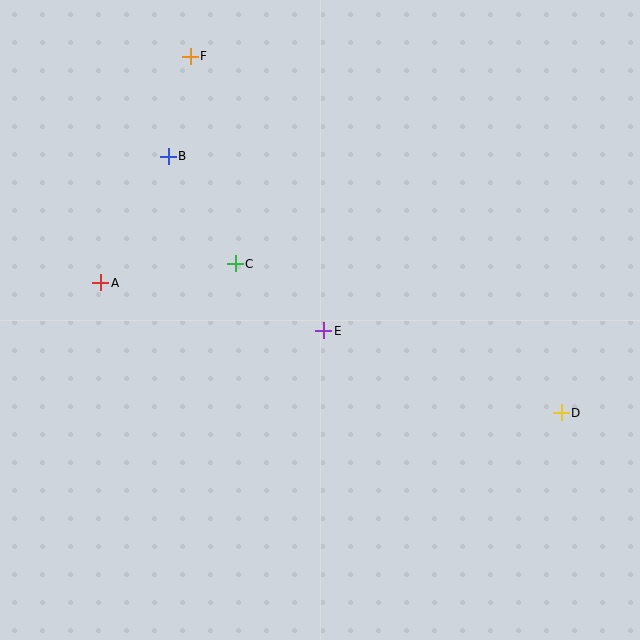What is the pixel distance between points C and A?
The distance between C and A is 136 pixels.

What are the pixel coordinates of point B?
Point B is at (168, 156).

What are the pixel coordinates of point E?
Point E is at (324, 331).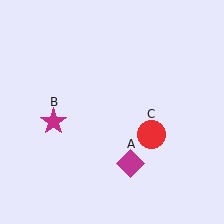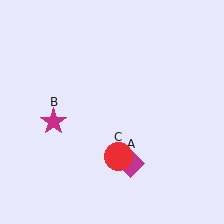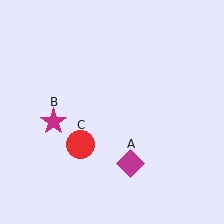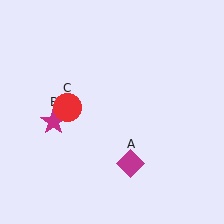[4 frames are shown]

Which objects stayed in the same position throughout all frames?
Magenta diamond (object A) and magenta star (object B) remained stationary.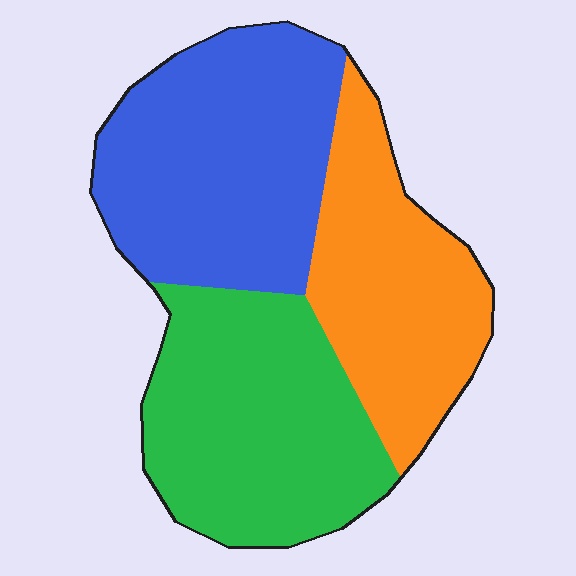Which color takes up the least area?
Orange, at roughly 30%.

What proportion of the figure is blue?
Blue covers roughly 35% of the figure.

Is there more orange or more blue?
Blue.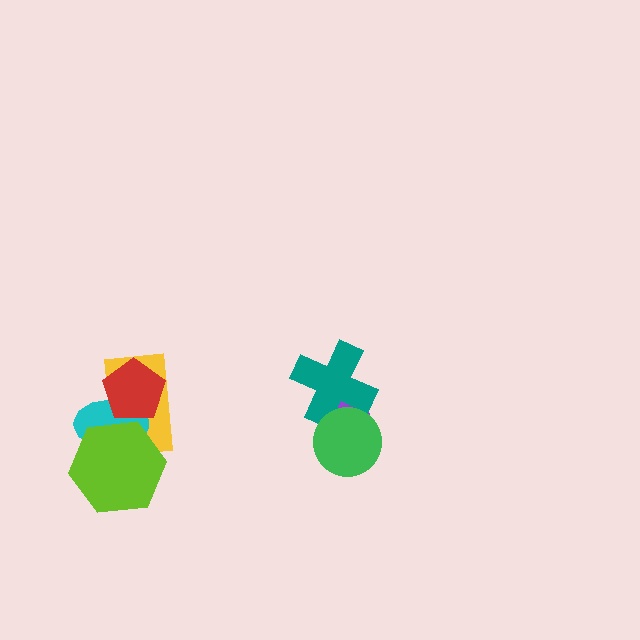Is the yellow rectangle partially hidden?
Yes, it is partially covered by another shape.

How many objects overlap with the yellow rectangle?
3 objects overlap with the yellow rectangle.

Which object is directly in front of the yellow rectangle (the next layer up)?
The cyan ellipse is directly in front of the yellow rectangle.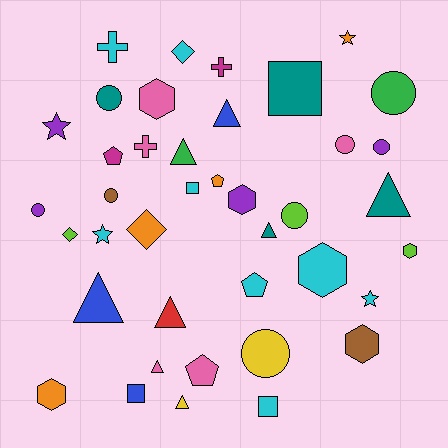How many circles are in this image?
There are 8 circles.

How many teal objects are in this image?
There are 4 teal objects.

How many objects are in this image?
There are 40 objects.